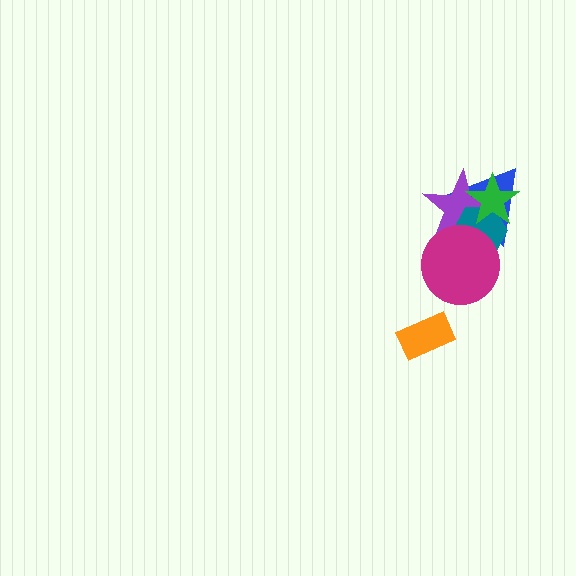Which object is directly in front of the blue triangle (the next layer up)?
The purple star is directly in front of the blue triangle.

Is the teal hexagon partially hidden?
Yes, it is partially covered by another shape.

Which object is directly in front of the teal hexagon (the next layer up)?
The green star is directly in front of the teal hexagon.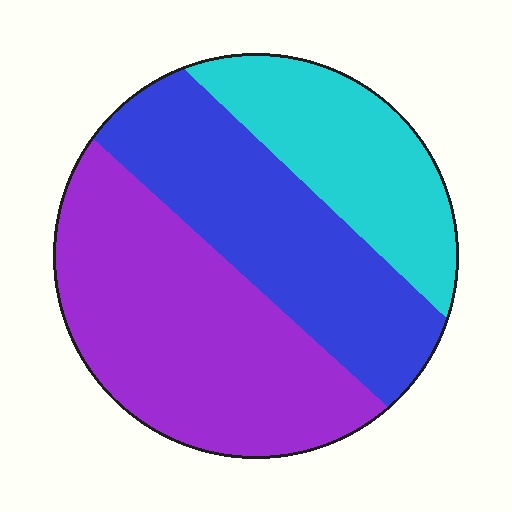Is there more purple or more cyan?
Purple.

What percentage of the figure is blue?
Blue takes up about one third (1/3) of the figure.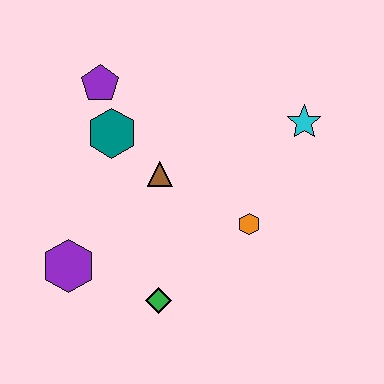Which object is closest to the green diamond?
The purple hexagon is closest to the green diamond.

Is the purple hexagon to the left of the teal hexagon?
Yes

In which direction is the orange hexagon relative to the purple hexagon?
The orange hexagon is to the right of the purple hexagon.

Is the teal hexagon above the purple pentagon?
No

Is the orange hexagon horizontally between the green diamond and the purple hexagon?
No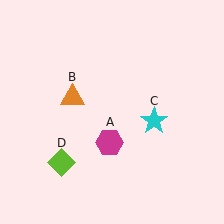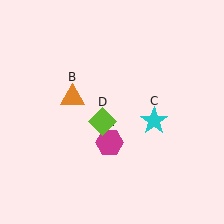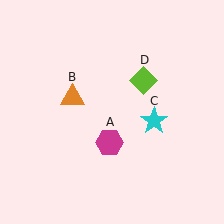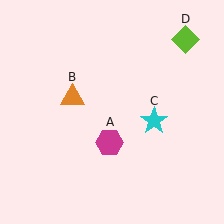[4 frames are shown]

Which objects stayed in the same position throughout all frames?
Magenta hexagon (object A) and orange triangle (object B) and cyan star (object C) remained stationary.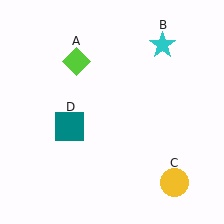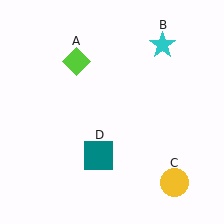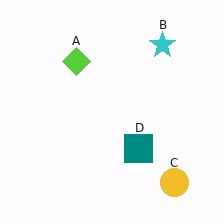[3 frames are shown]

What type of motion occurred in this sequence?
The teal square (object D) rotated counterclockwise around the center of the scene.